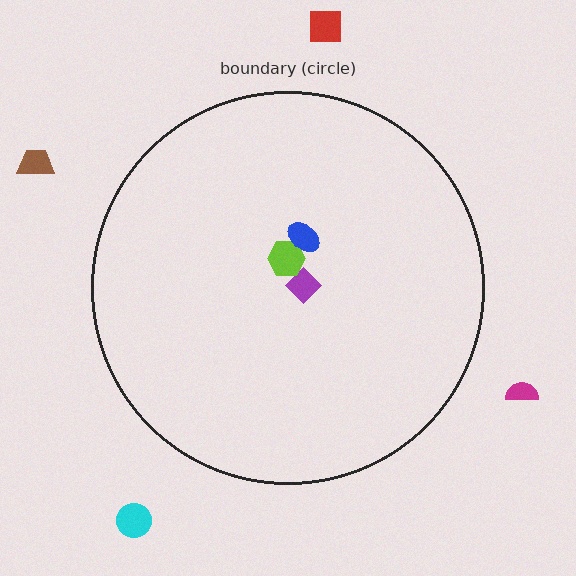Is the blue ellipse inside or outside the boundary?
Inside.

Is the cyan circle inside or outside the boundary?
Outside.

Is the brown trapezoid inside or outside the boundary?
Outside.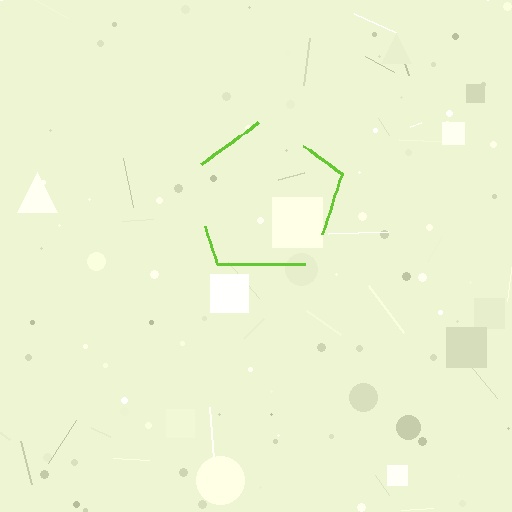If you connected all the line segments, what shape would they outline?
They would outline a pentagon.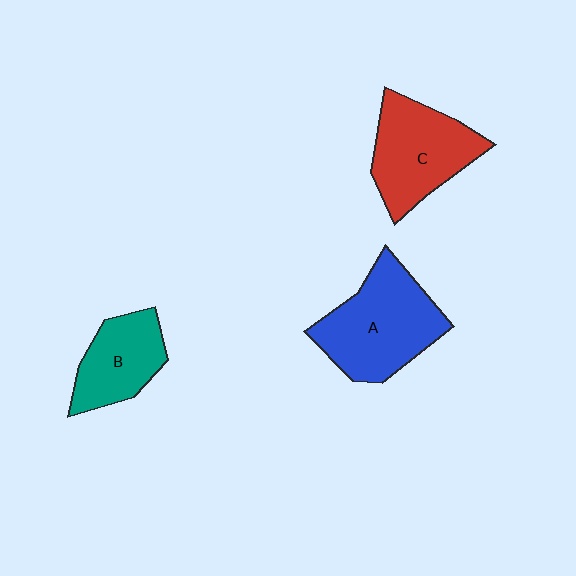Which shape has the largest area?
Shape A (blue).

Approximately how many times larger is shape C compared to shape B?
Approximately 1.3 times.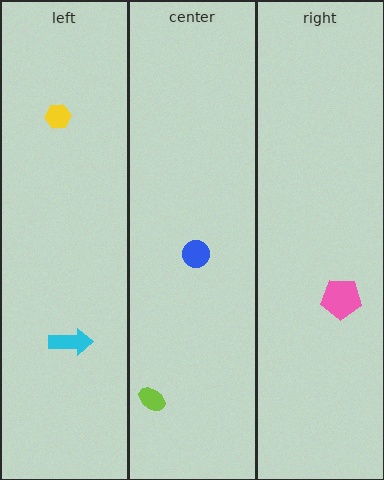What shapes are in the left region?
The cyan arrow, the yellow hexagon.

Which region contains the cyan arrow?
The left region.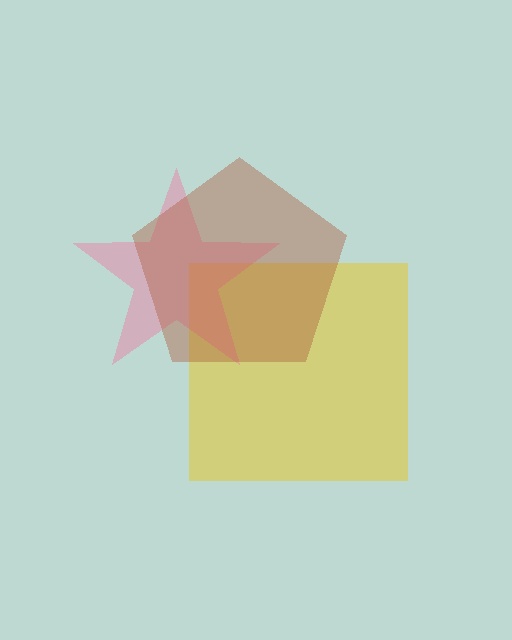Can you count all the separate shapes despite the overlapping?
Yes, there are 3 separate shapes.